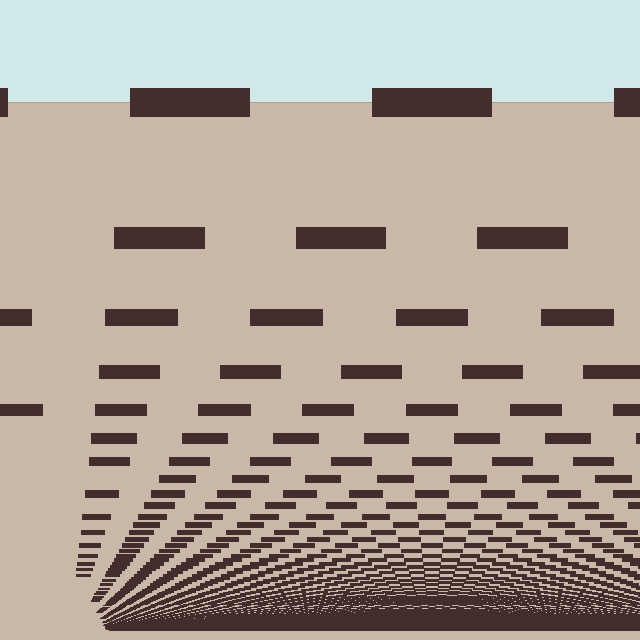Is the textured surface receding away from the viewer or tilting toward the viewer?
The surface appears to tilt toward the viewer. Texture elements get larger and sparser toward the top.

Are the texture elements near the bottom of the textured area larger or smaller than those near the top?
Smaller. The gradient is inverted — elements near the bottom are smaller and denser.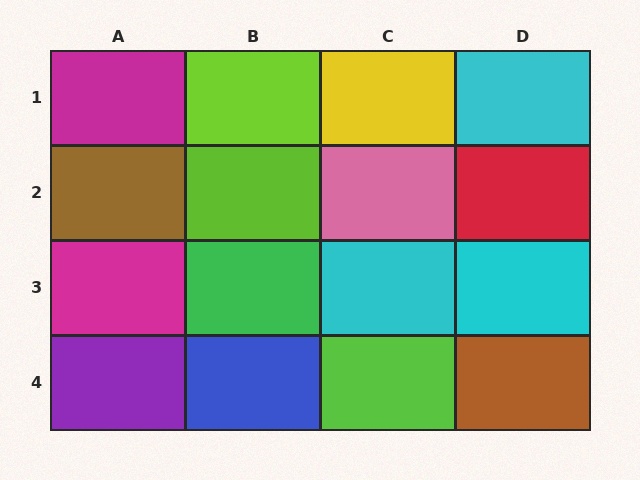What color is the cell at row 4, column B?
Blue.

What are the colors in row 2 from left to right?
Brown, lime, pink, red.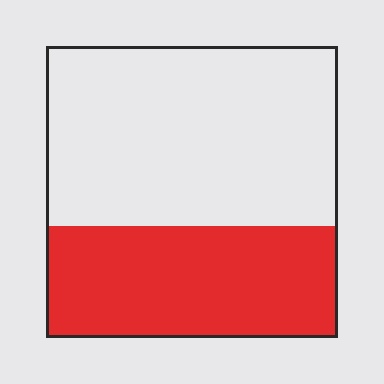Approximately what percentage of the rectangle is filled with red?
Approximately 40%.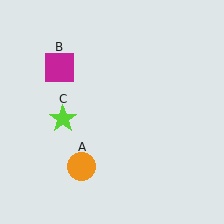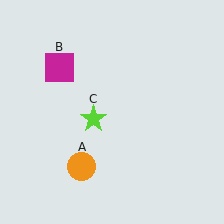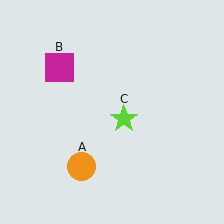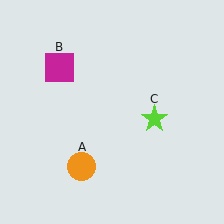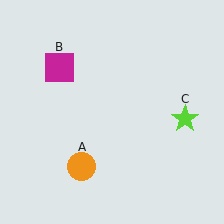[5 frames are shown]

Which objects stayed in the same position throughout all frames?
Orange circle (object A) and magenta square (object B) remained stationary.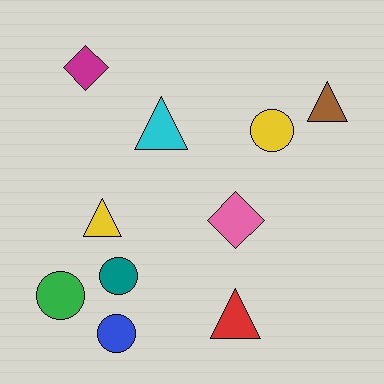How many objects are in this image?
There are 10 objects.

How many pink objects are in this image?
There is 1 pink object.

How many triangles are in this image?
There are 4 triangles.